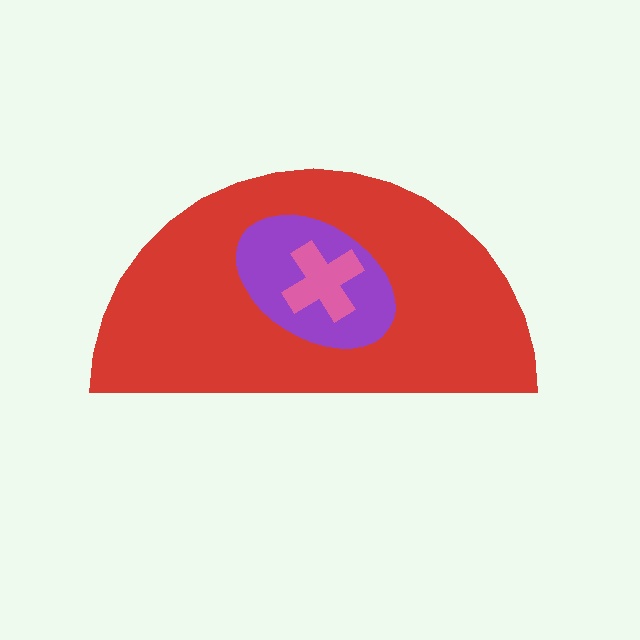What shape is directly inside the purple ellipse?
The pink cross.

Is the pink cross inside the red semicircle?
Yes.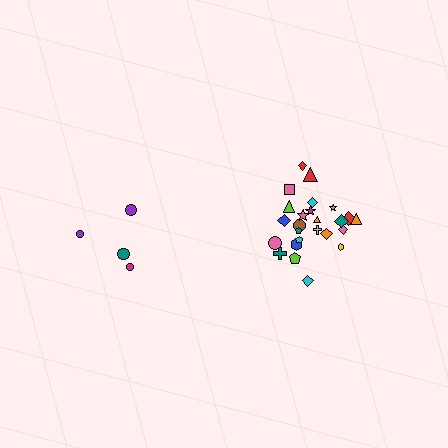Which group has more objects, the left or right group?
The right group.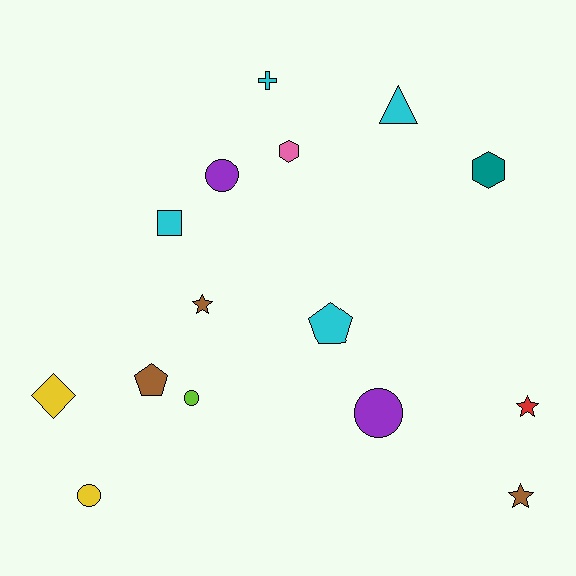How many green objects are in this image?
There are no green objects.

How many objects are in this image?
There are 15 objects.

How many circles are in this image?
There are 4 circles.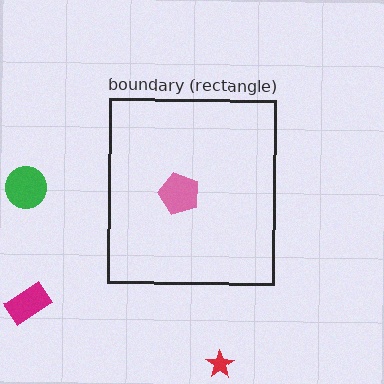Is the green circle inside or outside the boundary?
Outside.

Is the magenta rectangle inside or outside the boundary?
Outside.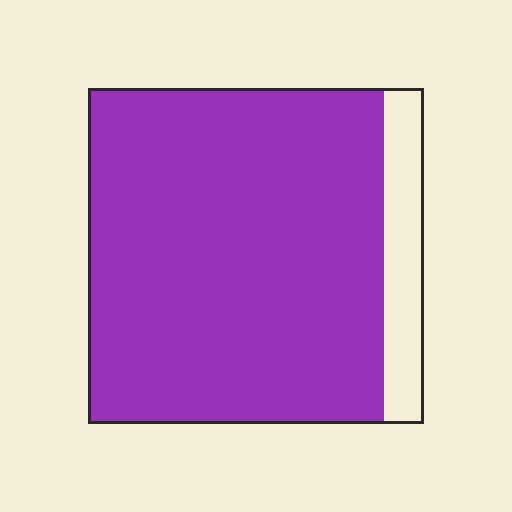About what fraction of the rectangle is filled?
About seven eighths (7/8).